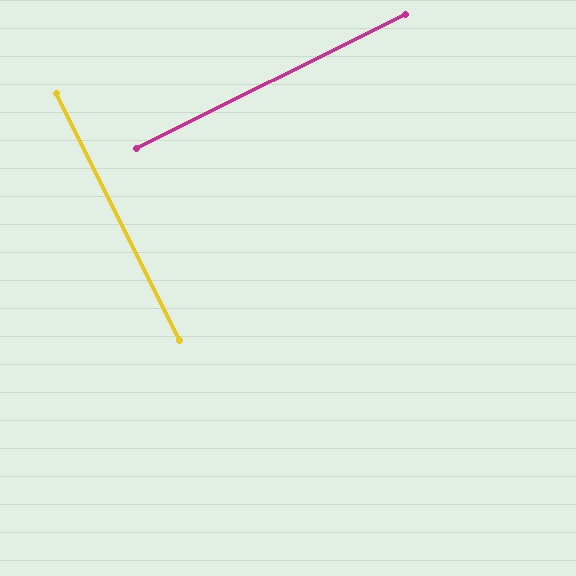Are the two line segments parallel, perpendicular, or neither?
Perpendicular — they meet at approximately 90°.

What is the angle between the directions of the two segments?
Approximately 90 degrees.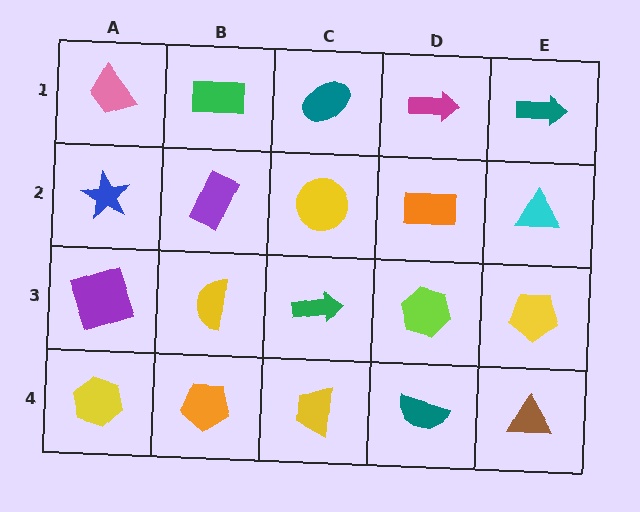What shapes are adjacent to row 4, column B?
A yellow semicircle (row 3, column B), a yellow hexagon (row 4, column A), a yellow trapezoid (row 4, column C).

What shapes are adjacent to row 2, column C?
A teal ellipse (row 1, column C), a green arrow (row 3, column C), a purple rectangle (row 2, column B), an orange rectangle (row 2, column D).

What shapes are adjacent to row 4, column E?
A yellow pentagon (row 3, column E), a teal semicircle (row 4, column D).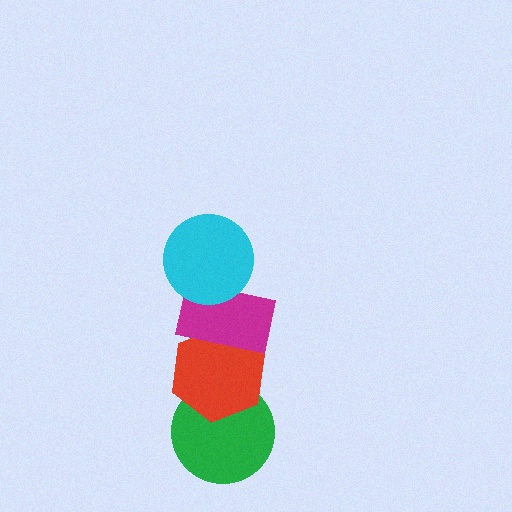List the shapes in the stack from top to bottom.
From top to bottom: the cyan circle, the magenta rectangle, the red hexagon, the green circle.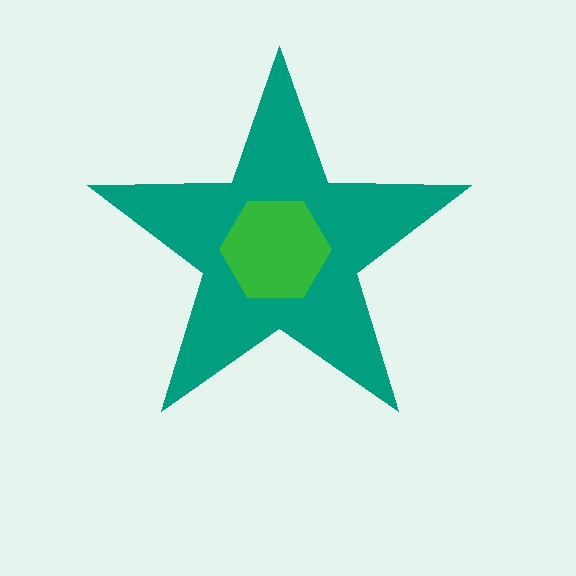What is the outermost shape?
The teal star.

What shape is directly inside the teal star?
The green hexagon.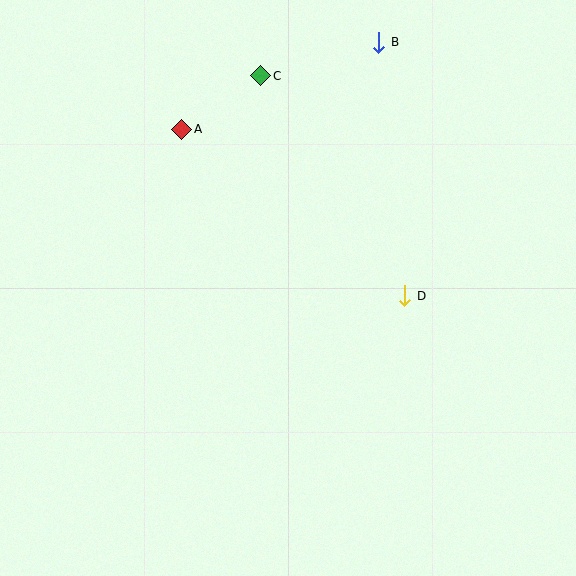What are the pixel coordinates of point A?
Point A is at (182, 129).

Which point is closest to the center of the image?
Point D at (405, 296) is closest to the center.